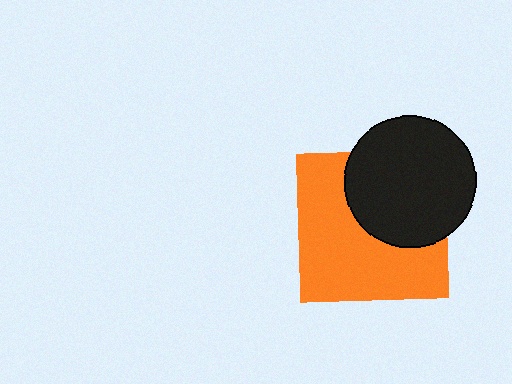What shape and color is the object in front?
The object in front is a black circle.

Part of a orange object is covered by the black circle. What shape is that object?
It is a square.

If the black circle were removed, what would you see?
You would see the complete orange square.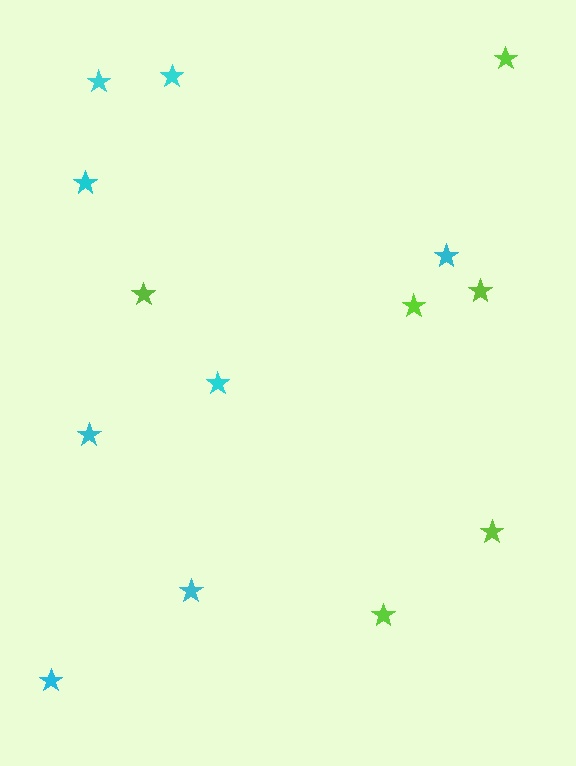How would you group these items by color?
There are 2 groups: one group of cyan stars (8) and one group of lime stars (6).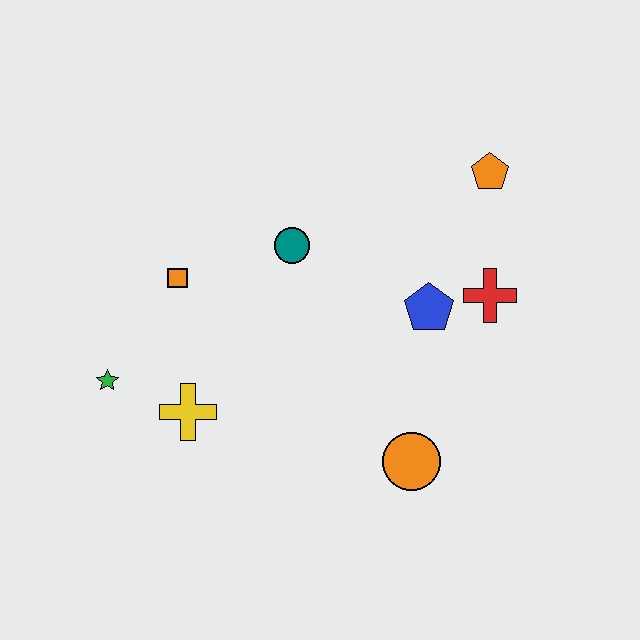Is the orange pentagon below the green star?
No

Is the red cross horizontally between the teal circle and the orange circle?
No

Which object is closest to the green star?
The yellow cross is closest to the green star.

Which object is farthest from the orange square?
The orange pentagon is farthest from the orange square.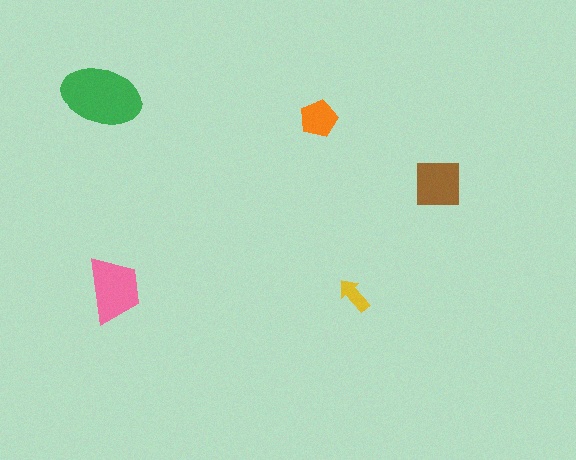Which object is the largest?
The green ellipse.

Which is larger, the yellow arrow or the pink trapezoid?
The pink trapezoid.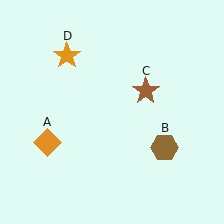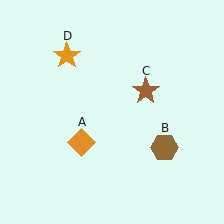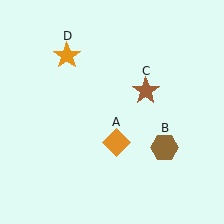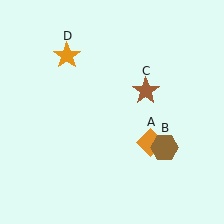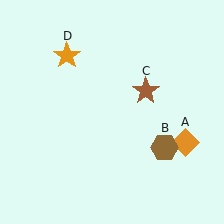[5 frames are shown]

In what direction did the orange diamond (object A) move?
The orange diamond (object A) moved right.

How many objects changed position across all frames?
1 object changed position: orange diamond (object A).